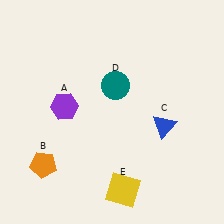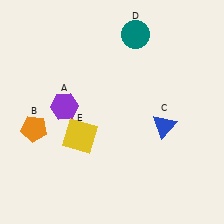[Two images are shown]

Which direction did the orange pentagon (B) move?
The orange pentagon (B) moved up.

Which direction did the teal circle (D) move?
The teal circle (D) moved up.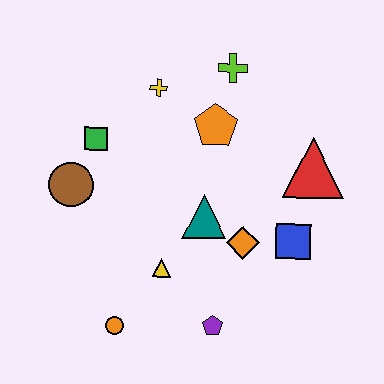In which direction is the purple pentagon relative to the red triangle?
The purple pentagon is below the red triangle.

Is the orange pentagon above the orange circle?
Yes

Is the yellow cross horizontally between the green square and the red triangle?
Yes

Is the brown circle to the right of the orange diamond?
No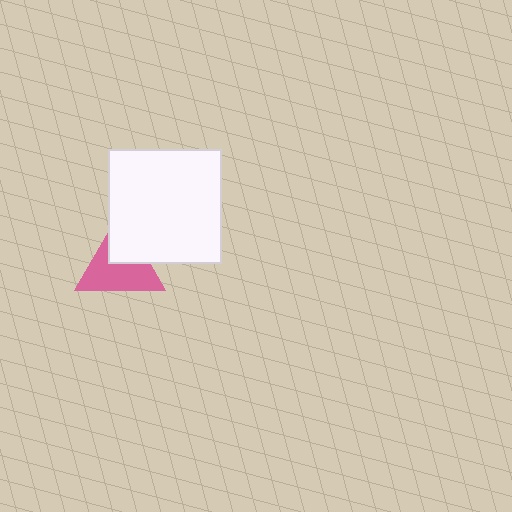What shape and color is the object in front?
The object in front is a white square.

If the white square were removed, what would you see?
You would see the complete pink triangle.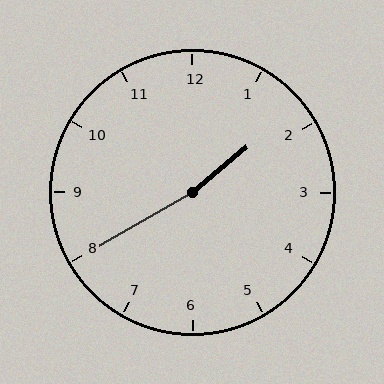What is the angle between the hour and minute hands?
Approximately 170 degrees.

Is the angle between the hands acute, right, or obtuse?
It is obtuse.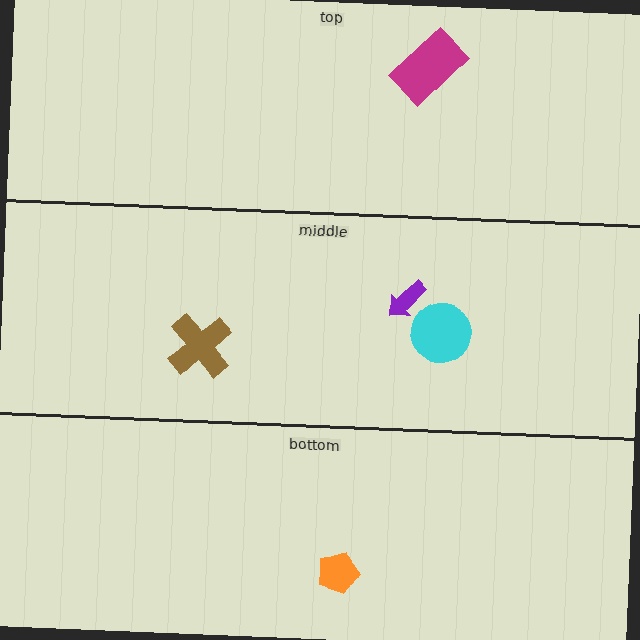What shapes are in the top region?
The magenta rectangle.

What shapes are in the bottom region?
The orange pentagon.